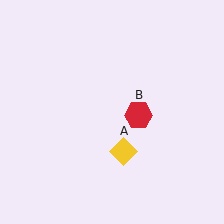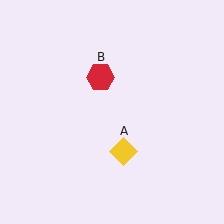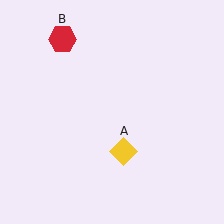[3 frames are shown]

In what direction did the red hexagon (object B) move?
The red hexagon (object B) moved up and to the left.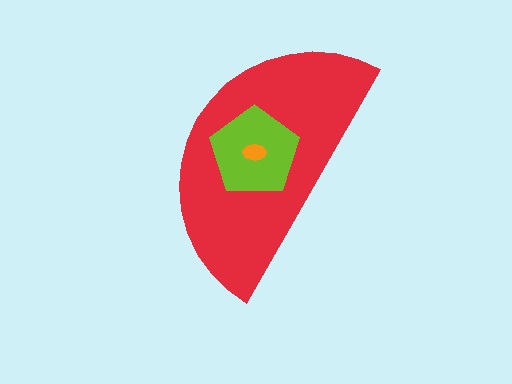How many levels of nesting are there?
3.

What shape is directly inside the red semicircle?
The lime pentagon.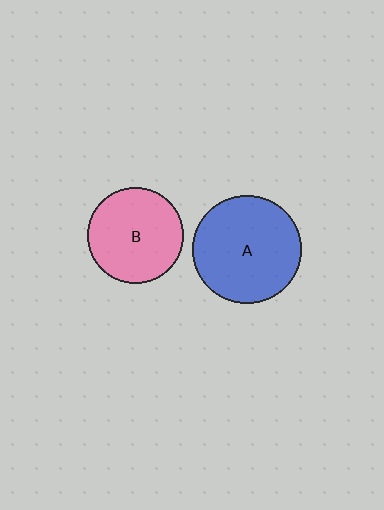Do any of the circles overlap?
No, none of the circles overlap.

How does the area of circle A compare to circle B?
Approximately 1.3 times.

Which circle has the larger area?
Circle A (blue).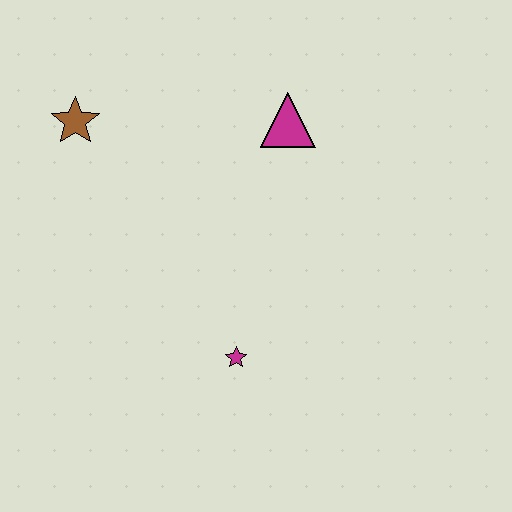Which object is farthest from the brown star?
The magenta star is farthest from the brown star.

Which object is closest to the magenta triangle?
The brown star is closest to the magenta triangle.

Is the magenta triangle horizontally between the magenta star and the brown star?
No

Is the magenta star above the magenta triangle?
No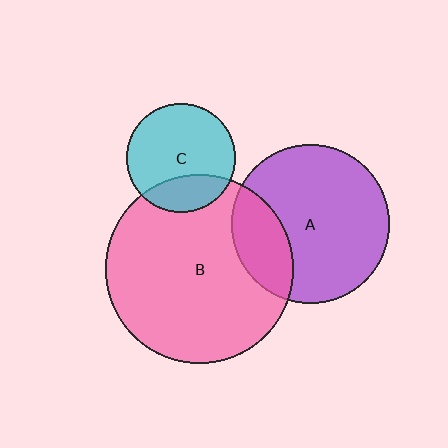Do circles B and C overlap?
Yes.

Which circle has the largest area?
Circle B (pink).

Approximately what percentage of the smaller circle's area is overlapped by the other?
Approximately 25%.